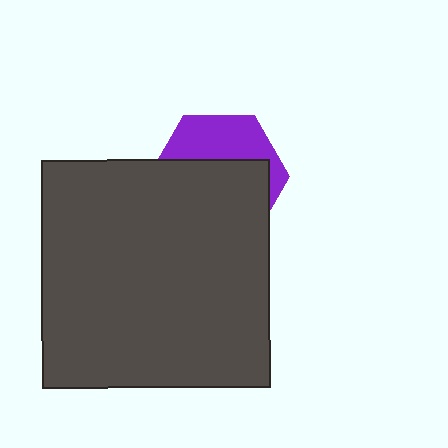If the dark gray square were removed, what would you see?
You would see the complete purple hexagon.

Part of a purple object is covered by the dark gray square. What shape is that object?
It is a hexagon.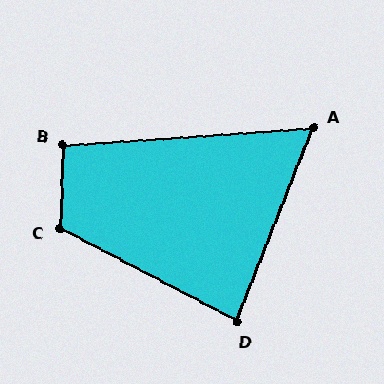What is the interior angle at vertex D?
Approximately 84 degrees (acute).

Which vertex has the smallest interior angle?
A, at approximately 65 degrees.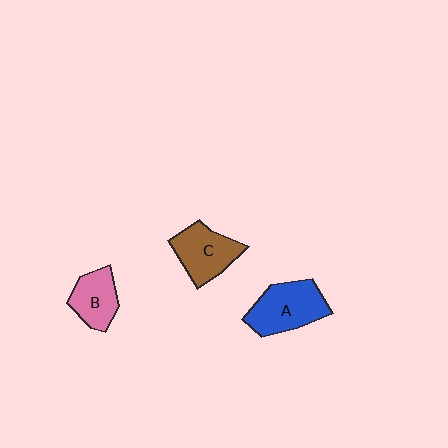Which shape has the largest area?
Shape A (blue).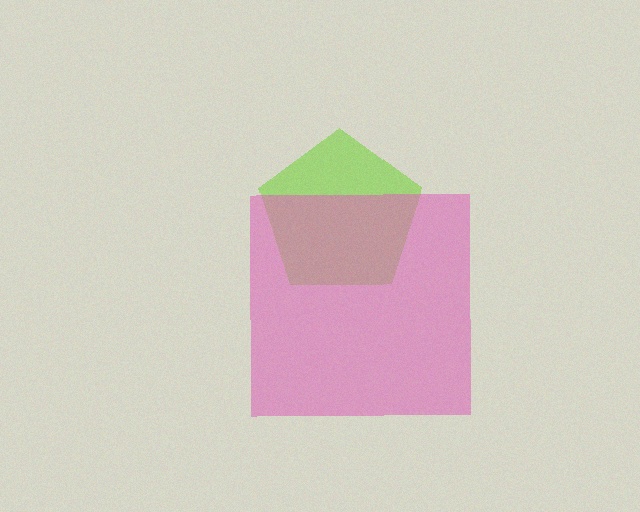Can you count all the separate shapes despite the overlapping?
Yes, there are 2 separate shapes.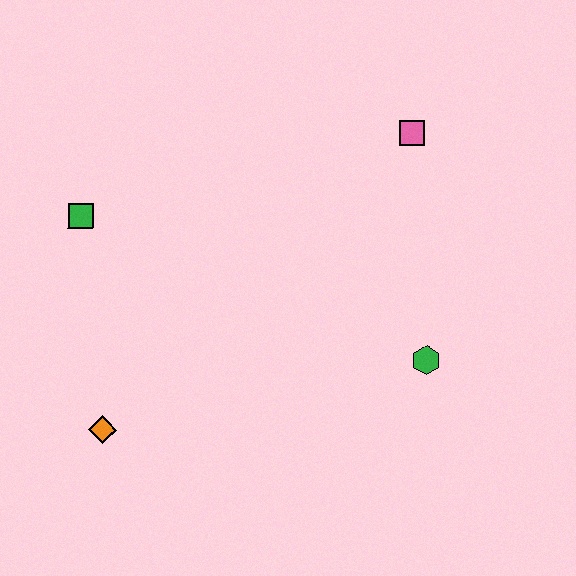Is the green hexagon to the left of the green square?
No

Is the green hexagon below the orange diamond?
No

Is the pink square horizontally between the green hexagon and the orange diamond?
Yes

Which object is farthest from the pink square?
The orange diamond is farthest from the pink square.